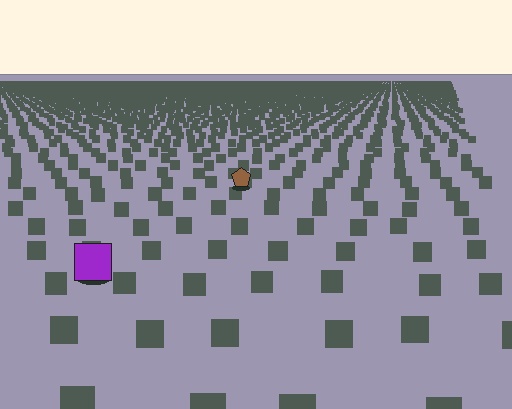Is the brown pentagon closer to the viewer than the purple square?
No. The purple square is closer — you can tell from the texture gradient: the ground texture is coarser near it.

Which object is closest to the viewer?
The purple square is closest. The texture marks near it are larger and more spread out.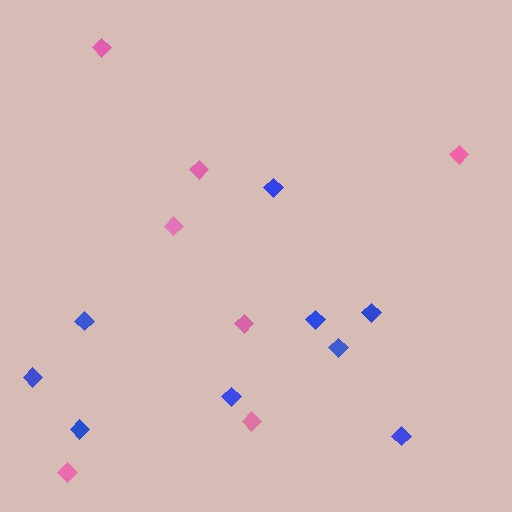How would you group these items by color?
There are 2 groups: one group of pink diamonds (7) and one group of blue diamonds (9).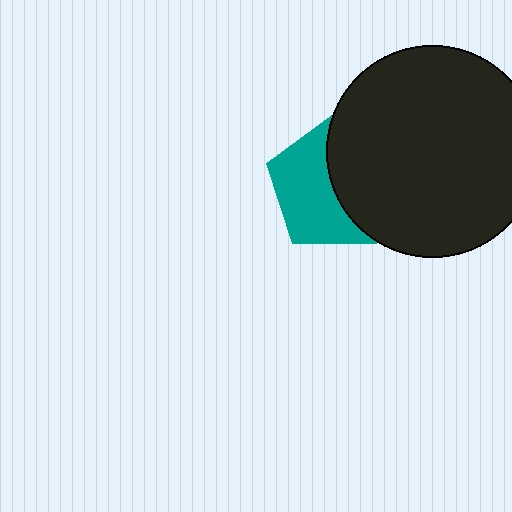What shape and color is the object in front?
The object in front is a black circle.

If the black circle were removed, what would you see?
You would see the complete teal pentagon.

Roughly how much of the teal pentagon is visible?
About half of it is visible (roughly 53%).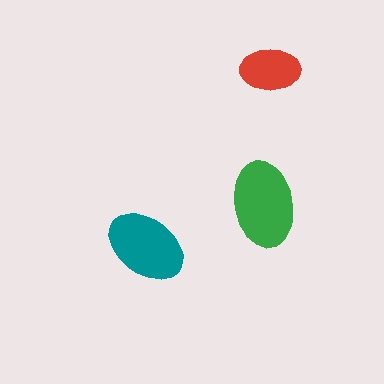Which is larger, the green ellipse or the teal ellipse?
The green one.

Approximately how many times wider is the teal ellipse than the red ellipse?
About 1.5 times wider.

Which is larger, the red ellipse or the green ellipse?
The green one.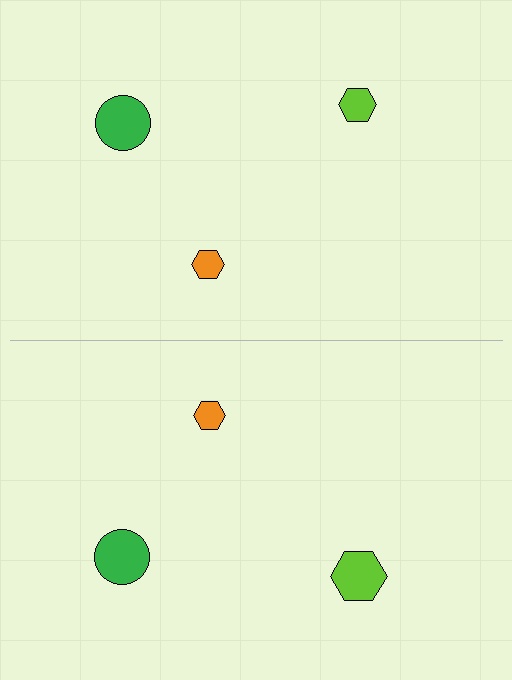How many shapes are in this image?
There are 6 shapes in this image.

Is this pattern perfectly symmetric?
No, the pattern is not perfectly symmetric. The lime hexagon on the bottom side has a different size than its mirror counterpart.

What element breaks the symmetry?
The lime hexagon on the bottom side has a different size than its mirror counterpart.